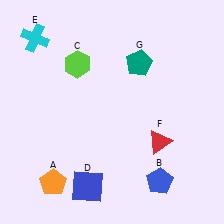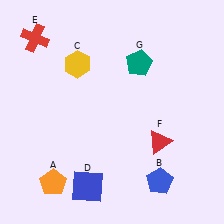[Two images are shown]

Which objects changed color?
C changed from lime to yellow. E changed from cyan to red.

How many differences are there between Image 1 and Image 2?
There are 2 differences between the two images.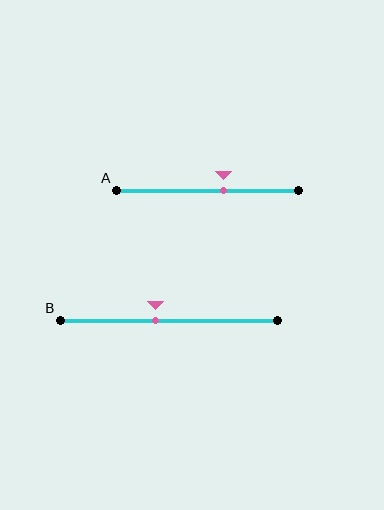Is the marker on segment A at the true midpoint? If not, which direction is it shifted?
No, the marker on segment A is shifted to the right by about 9% of the segment length.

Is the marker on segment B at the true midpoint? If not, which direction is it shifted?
No, the marker on segment B is shifted to the left by about 6% of the segment length.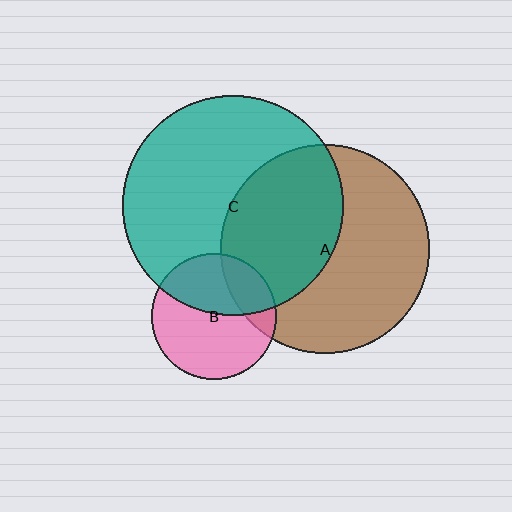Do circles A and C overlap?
Yes.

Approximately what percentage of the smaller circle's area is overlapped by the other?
Approximately 45%.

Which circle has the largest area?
Circle C (teal).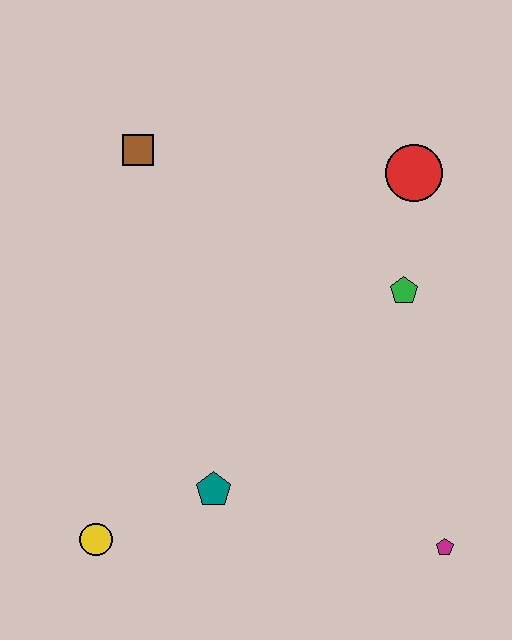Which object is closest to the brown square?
The red circle is closest to the brown square.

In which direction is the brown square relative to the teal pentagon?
The brown square is above the teal pentagon.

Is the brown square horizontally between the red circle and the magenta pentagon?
No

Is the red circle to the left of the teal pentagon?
No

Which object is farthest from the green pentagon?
The yellow circle is farthest from the green pentagon.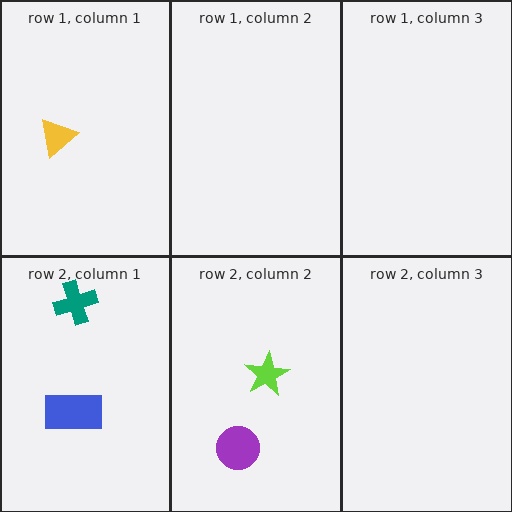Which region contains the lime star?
The row 2, column 2 region.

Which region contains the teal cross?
The row 2, column 1 region.